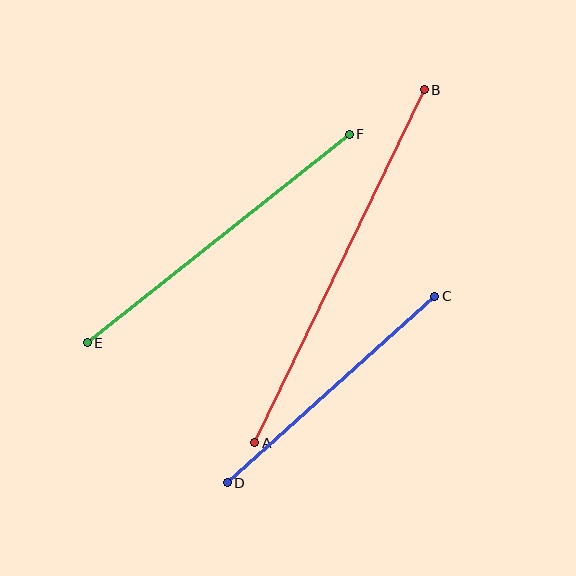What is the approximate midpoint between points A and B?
The midpoint is at approximately (340, 266) pixels.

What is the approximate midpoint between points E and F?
The midpoint is at approximately (218, 239) pixels.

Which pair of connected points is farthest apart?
Points A and B are farthest apart.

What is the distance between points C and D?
The distance is approximately 279 pixels.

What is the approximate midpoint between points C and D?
The midpoint is at approximately (331, 390) pixels.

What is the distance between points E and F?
The distance is approximately 335 pixels.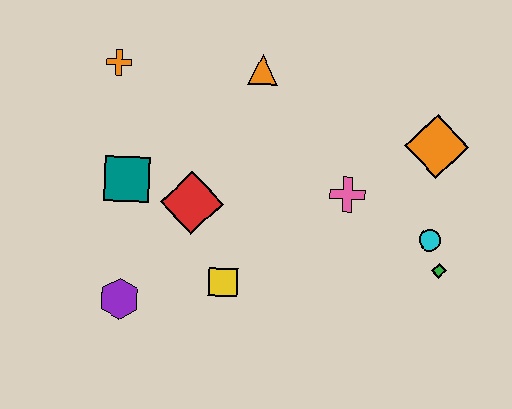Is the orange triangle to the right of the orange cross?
Yes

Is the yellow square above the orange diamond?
No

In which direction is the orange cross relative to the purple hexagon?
The orange cross is above the purple hexagon.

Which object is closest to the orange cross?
The teal square is closest to the orange cross.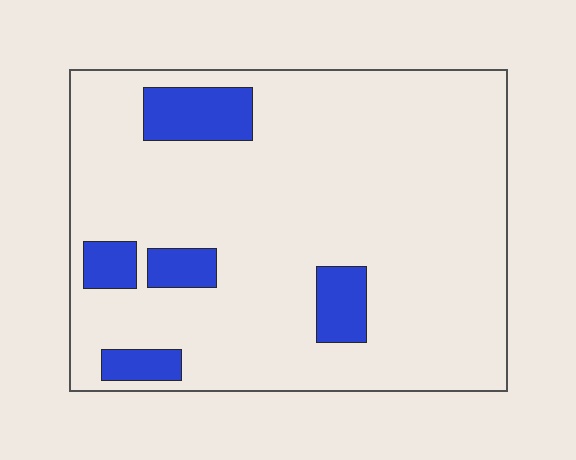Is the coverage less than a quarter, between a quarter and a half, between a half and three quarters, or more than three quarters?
Less than a quarter.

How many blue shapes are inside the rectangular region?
5.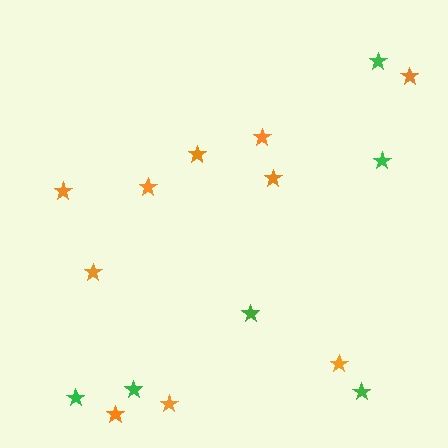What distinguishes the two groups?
There are 2 groups: one group of green stars (6) and one group of orange stars (10).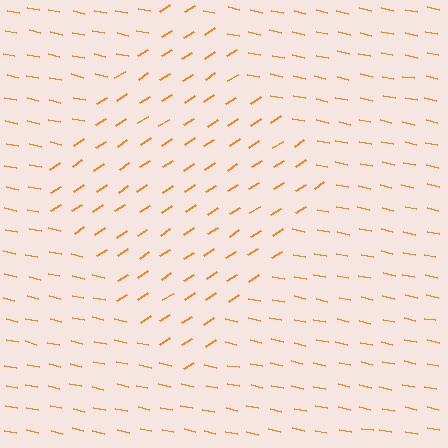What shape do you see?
I see a diamond.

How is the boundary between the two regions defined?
The boundary is defined purely by a change in line orientation (approximately 45 degrees difference). All lines are the same color and thickness.